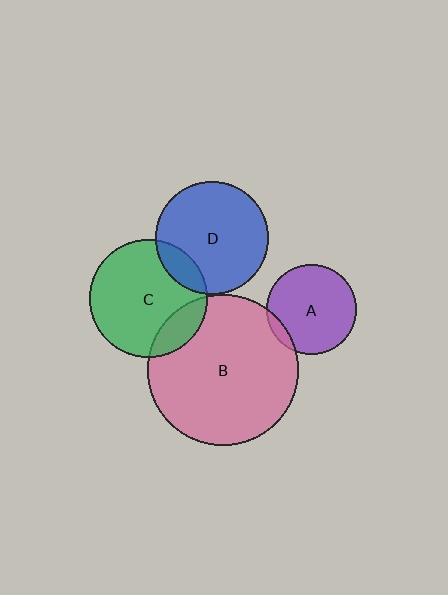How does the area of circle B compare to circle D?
Approximately 1.8 times.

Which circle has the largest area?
Circle B (pink).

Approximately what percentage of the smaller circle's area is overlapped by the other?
Approximately 15%.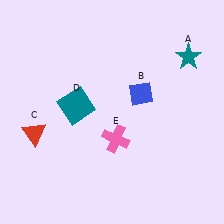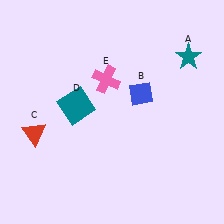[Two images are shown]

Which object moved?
The pink cross (E) moved up.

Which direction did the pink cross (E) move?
The pink cross (E) moved up.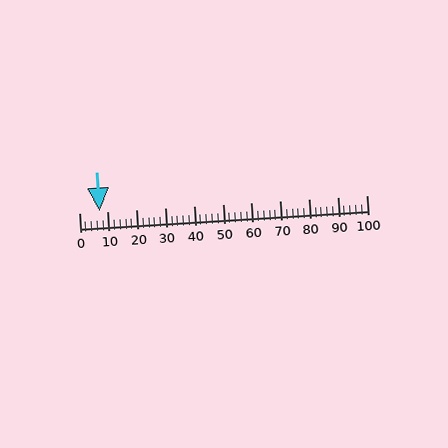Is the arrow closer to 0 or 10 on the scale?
The arrow is closer to 10.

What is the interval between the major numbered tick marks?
The major tick marks are spaced 10 units apart.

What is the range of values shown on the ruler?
The ruler shows values from 0 to 100.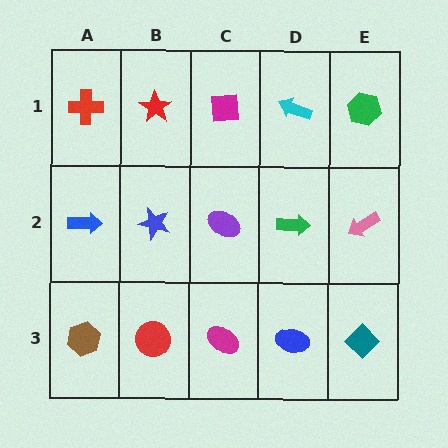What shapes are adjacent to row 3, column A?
A blue arrow (row 2, column A), a red circle (row 3, column B).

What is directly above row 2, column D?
A cyan arrow.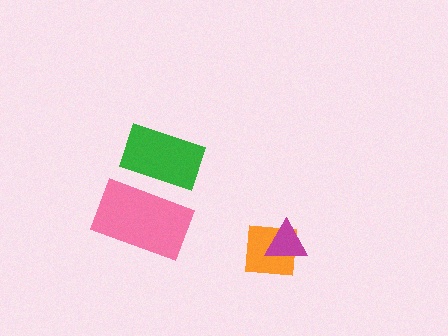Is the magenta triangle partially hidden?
No, no other shape covers it.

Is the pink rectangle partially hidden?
Yes, it is partially covered by another shape.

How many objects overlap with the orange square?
1 object overlaps with the orange square.